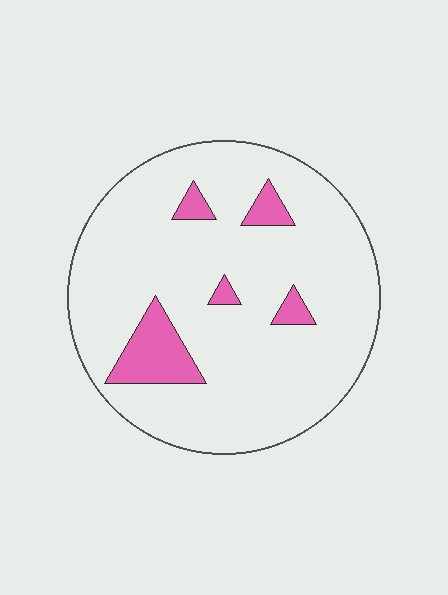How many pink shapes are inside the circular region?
5.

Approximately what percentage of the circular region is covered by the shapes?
Approximately 10%.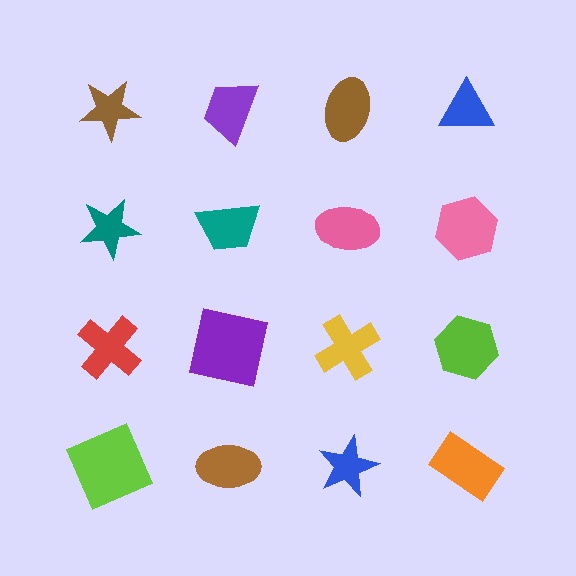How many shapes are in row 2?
4 shapes.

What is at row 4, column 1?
A lime square.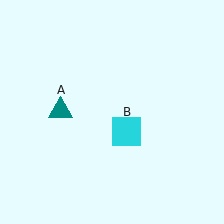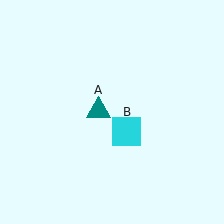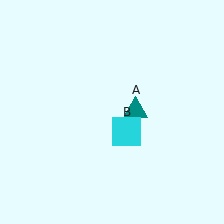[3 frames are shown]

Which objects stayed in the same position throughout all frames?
Cyan square (object B) remained stationary.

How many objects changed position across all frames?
1 object changed position: teal triangle (object A).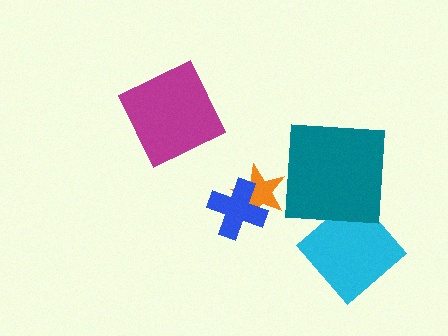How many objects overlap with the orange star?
1 object overlaps with the orange star.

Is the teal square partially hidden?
No, no other shape covers it.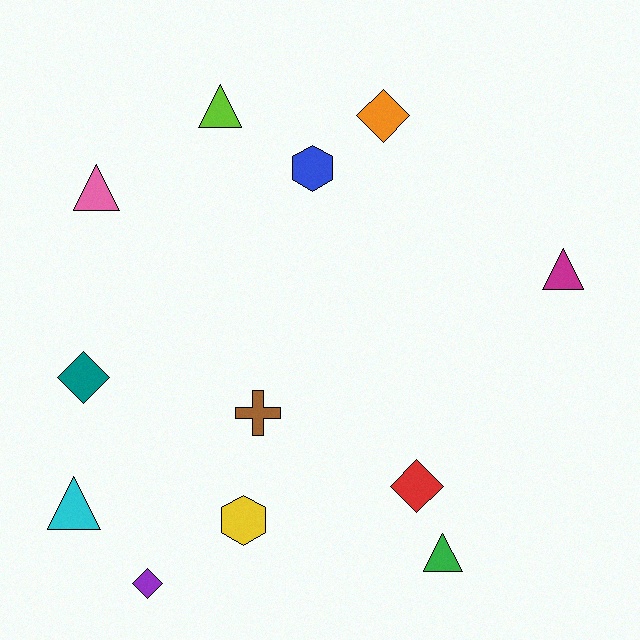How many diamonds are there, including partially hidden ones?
There are 4 diamonds.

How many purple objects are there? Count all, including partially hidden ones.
There is 1 purple object.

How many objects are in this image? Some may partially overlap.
There are 12 objects.